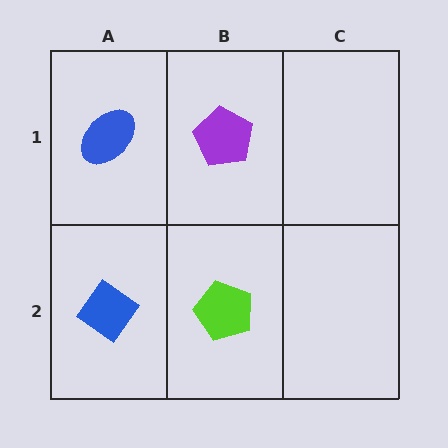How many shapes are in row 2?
2 shapes.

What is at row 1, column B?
A purple pentagon.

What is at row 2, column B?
A lime pentagon.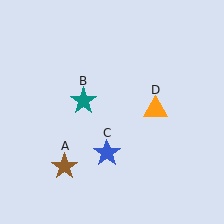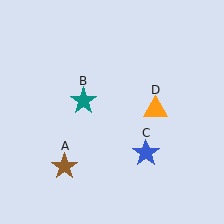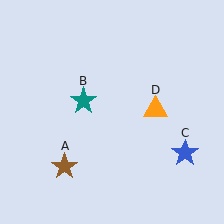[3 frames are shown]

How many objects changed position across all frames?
1 object changed position: blue star (object C).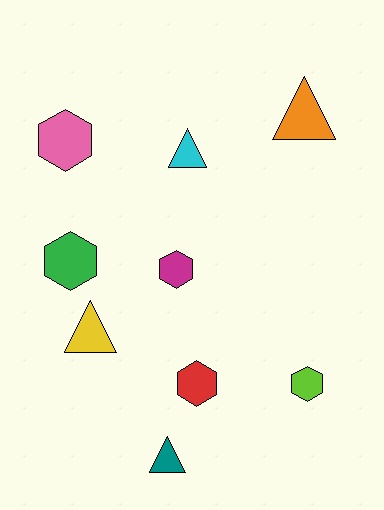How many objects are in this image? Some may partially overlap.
There are 9 objects.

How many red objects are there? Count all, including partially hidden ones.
There is 1 red object.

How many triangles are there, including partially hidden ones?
There are 4 triangles.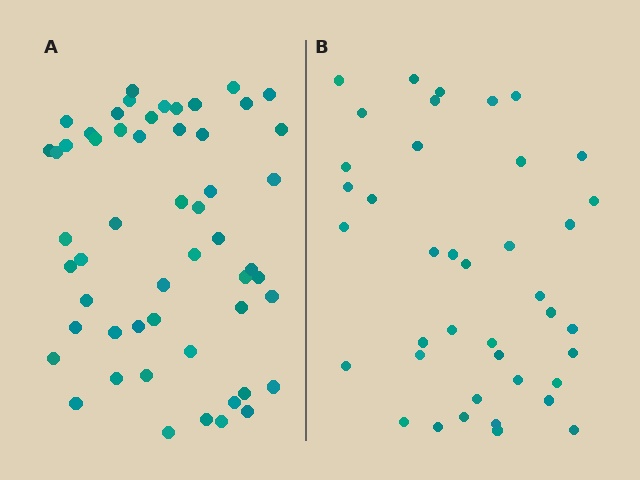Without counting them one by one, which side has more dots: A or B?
Region A (the left region) has more dots.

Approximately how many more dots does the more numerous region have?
Region A has approximately 15 more dots than region B.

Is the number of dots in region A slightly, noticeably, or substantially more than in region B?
Region A has noticeably more, but not dramatically so. The ratio is roughly 1.4 to 1.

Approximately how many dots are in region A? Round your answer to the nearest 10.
About 50 dots. (The exact count is 54, which rounds to 50.)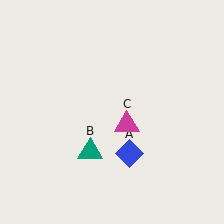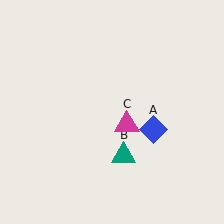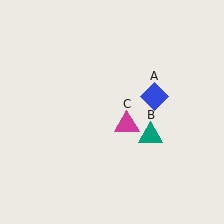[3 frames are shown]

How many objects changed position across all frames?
2 objects changed position: blue diamond (object A), teal triangle (object B).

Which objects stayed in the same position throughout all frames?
Magenta triangle (object C) remained stationary.